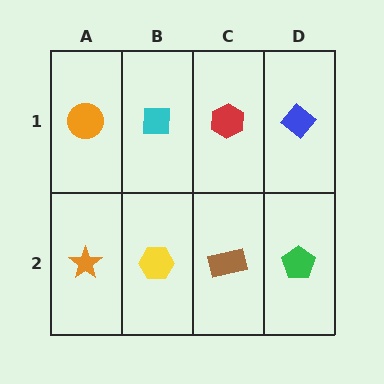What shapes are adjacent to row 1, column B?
A yellow hexagon (row 2, column B), an orange circle (row 1, column A), a red hexagon (row 1, column C).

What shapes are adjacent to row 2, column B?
A cyan square (row 1, column B), an orange star (row 2, column A), a brown rectangle (row 2, column C).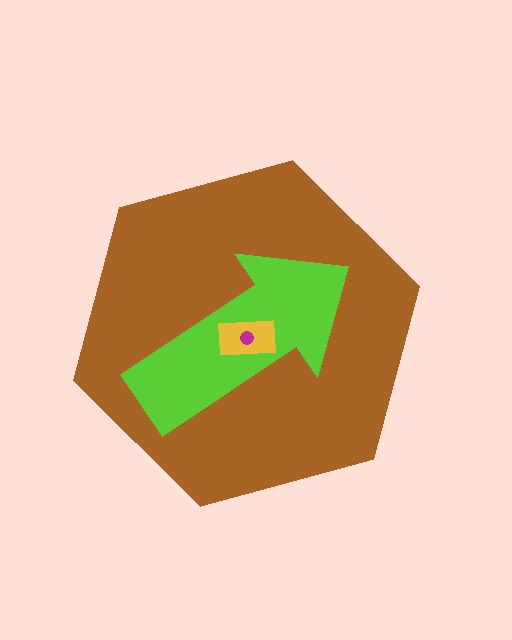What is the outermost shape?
The brown hexagon.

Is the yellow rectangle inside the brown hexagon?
Yes.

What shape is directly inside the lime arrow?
The yellow rectangle.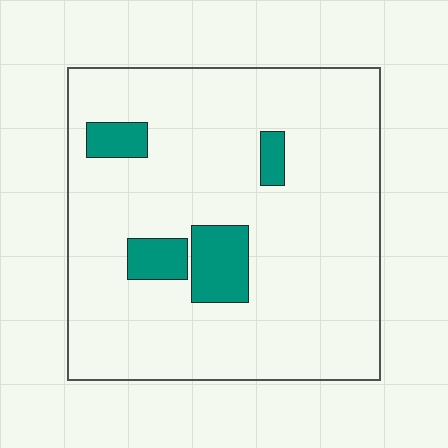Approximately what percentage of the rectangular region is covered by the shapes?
Approximately 10%.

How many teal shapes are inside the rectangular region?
4.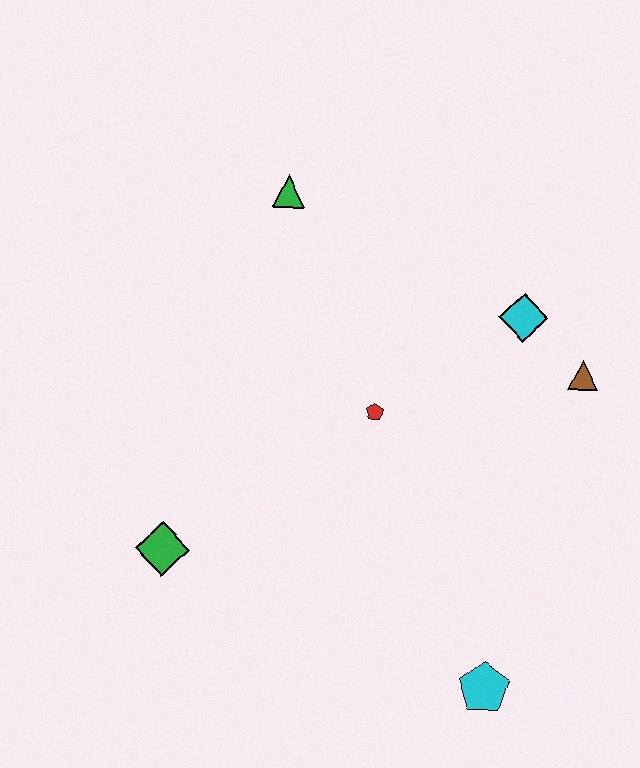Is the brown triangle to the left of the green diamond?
No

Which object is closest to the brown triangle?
The cyan diamond is closest to the brown triangle.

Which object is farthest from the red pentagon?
The cyan pentagon is farthest from the red pentagon.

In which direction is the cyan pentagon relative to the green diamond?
The cyan pentagon is to the right of the green diamond.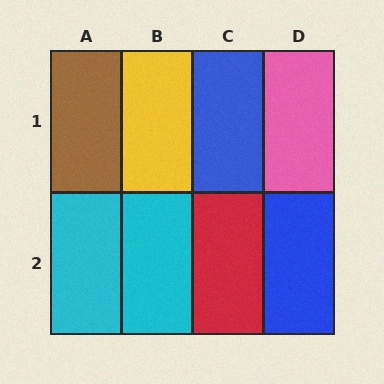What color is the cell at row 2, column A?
Cyan.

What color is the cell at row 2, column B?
Cyan.